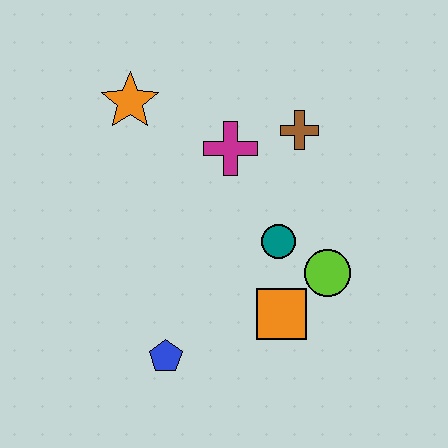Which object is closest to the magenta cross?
The brown cross is closest to the magenta cross.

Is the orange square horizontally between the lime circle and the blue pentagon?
Yes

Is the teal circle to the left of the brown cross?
Yes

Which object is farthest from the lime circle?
The orange star is farthest from the lime circle.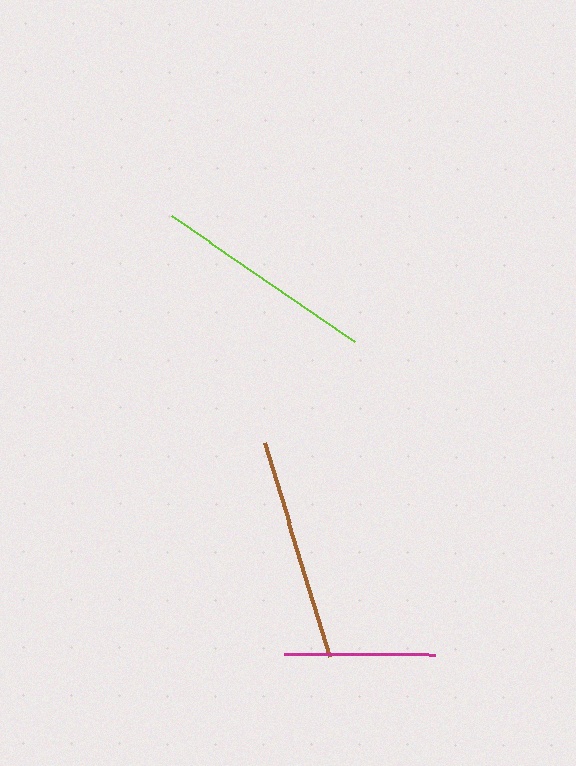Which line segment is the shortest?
The magenta line is the shortest at approximately 151 pixels.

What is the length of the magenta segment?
The magenta segment is approximately 151 pixels long.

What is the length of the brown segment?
The brown segment is approximately 224 pixels long.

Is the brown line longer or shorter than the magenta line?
The brown line is longer than the magenta line.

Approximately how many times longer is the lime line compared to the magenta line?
The lime line is approximately 1.5 times the length of the magenta line.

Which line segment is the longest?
The brown line is the longest at approximately 224 pixels.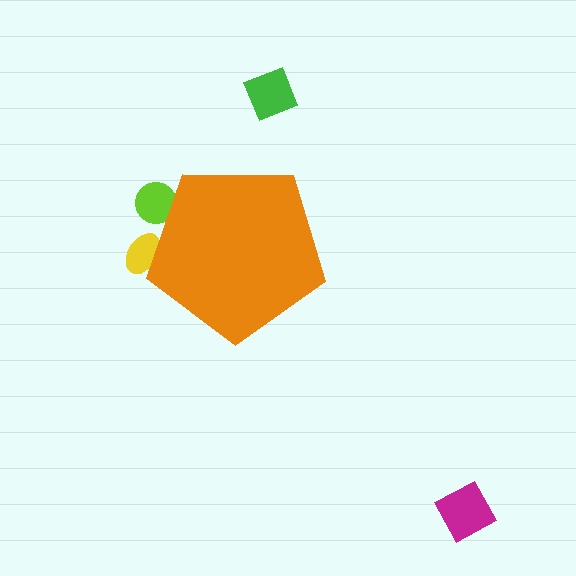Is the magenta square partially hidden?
No, the magenta square is fully visible.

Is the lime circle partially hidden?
Yes, the lime circle is partially hidden behind the orange pentagon.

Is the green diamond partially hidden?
No, the green diamond is fully visible.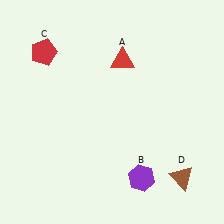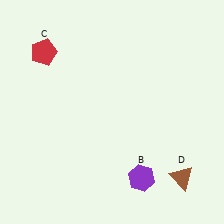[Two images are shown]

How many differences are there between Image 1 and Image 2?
There is 1 difference between the two images.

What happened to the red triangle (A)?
The red triangle (A) was removed in Image 2. It was in the top-right area of Image 1.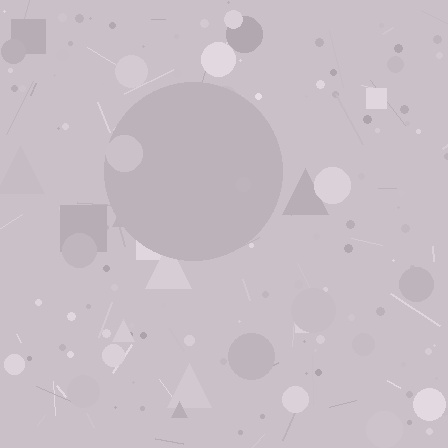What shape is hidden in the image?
A circle is hidden in the image.